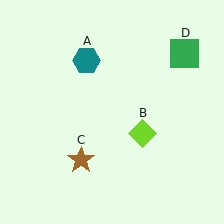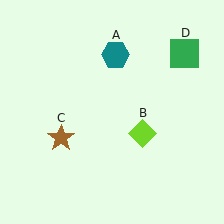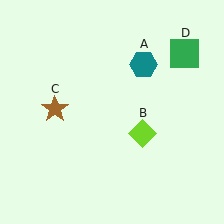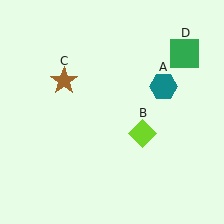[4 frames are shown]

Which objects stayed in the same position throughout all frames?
Lime diamond (object B) and green square (object D) remained stationary.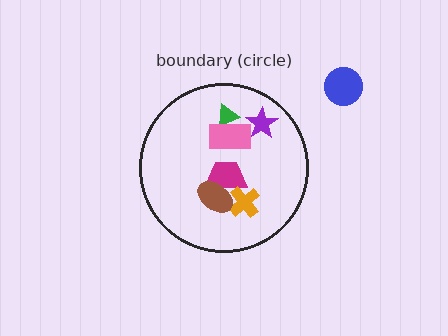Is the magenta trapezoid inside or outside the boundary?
Inside.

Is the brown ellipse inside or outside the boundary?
Inside.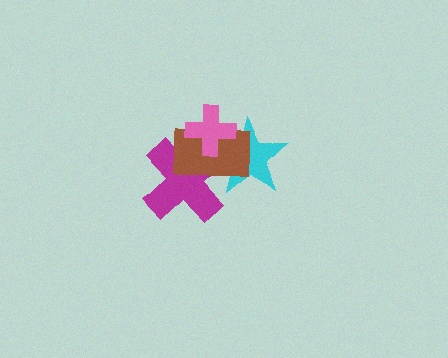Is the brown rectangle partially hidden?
Yes, it is partially covered by another shape.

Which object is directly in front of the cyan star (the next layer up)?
The brown rectangle is directly in front of the cyan star.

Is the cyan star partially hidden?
Yes, it is partially covered by another shape.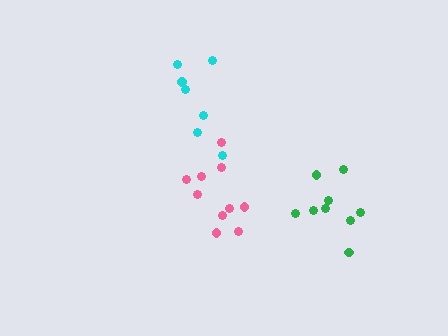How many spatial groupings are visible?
There are 3 spatial groupings.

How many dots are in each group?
Group 1: 10 dots, Group 2: 9 dots, Group 3: 7 dots (26 total).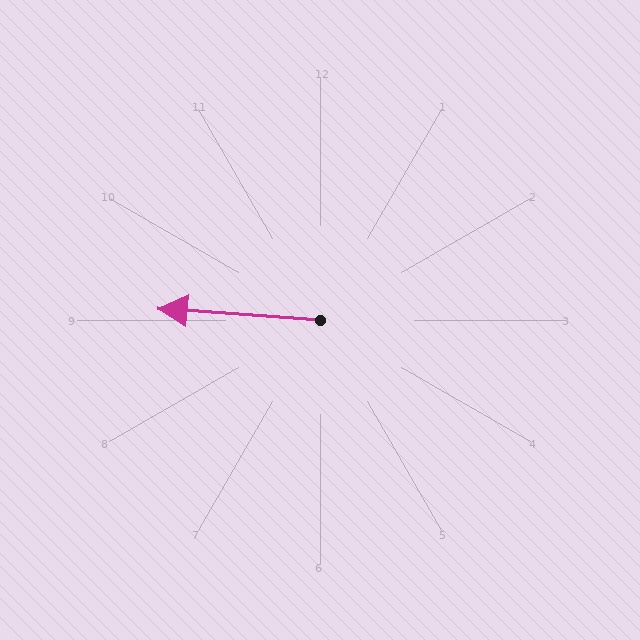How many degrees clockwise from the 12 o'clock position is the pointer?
Approximately 274 degrees.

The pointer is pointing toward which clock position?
Roughly 9 o'clock.